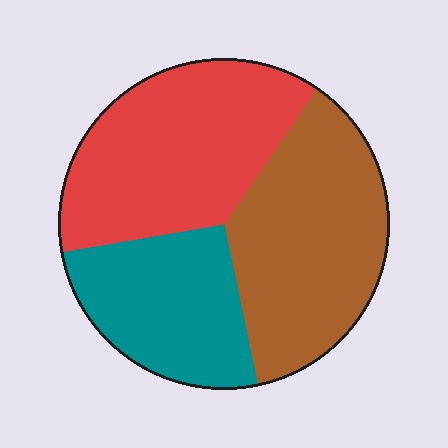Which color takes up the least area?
Teal, at roughly 25%.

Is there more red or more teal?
Red.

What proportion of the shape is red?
Red covers 37% of the shape.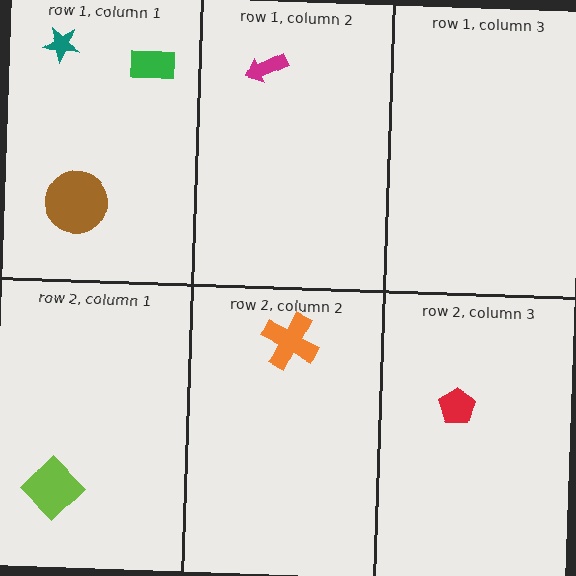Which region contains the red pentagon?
The row 2, column 3 region.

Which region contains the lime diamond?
The row 2, column 1 region.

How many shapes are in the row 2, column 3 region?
1.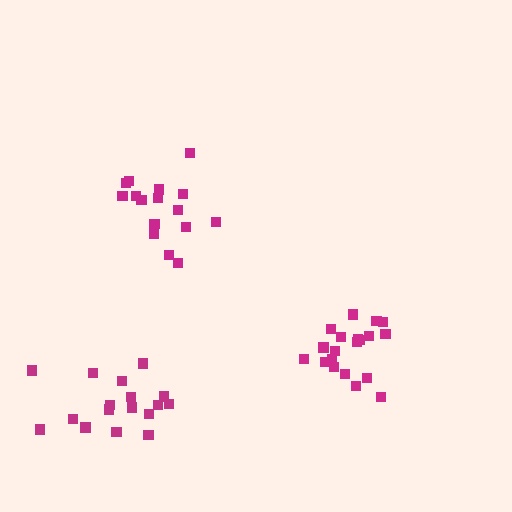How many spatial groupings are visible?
There are 3 spatial groupings.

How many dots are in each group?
Group 1: 20 dots, Group 2: 16 dots, Group 3: 17 dots (53 total).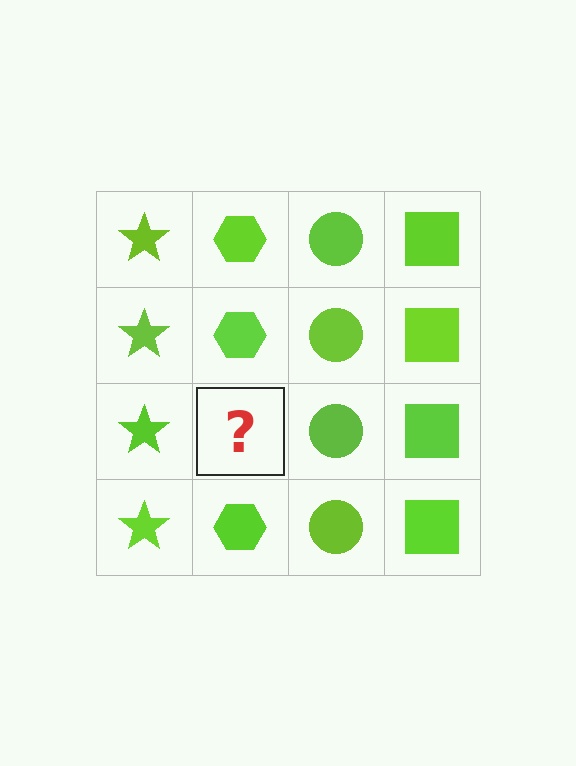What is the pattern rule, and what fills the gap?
The rule is that each column has a consistent shape. The gap should be filled with a lime hexagon.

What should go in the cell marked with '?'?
The missing cell should contain a lime hexagon.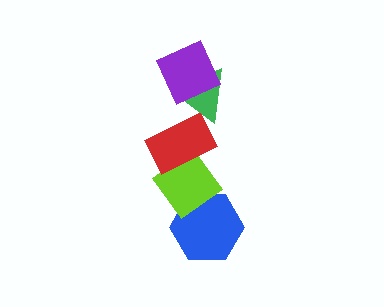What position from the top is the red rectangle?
The red rectangle is 3rd from the top.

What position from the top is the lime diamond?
The lime diamond is 4th from the top.